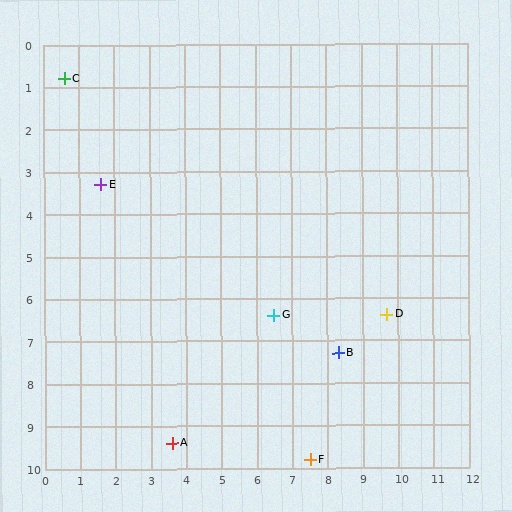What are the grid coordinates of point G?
Point G is at approximately (6.5, 6.4).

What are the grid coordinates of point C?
Point C is at approximately (0.6, 0.8).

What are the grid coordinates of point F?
Point F is at approximately (7.5, 9.8).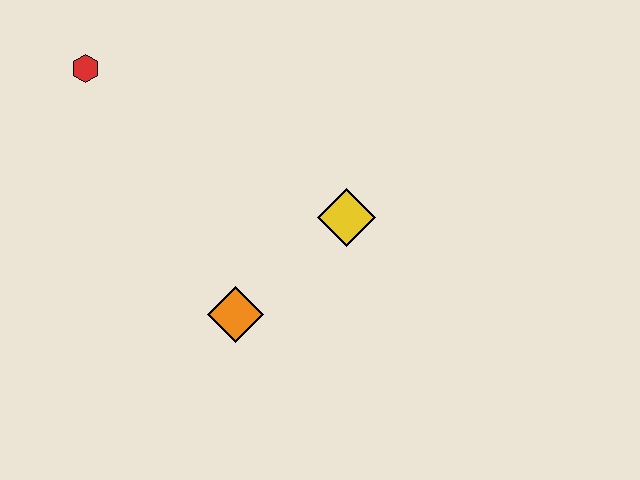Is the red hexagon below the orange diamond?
No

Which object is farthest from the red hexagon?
The yellow diamond is farthest from the red hexagon.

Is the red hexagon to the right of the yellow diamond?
No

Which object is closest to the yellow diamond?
The orange diamond is closest to the yellow diamond.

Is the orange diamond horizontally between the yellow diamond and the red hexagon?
Yes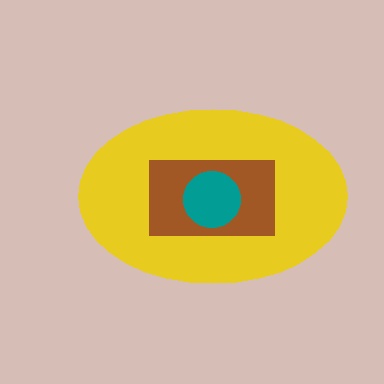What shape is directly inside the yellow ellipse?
The brown rectangle.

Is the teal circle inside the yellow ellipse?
Yes.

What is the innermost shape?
The teal circle.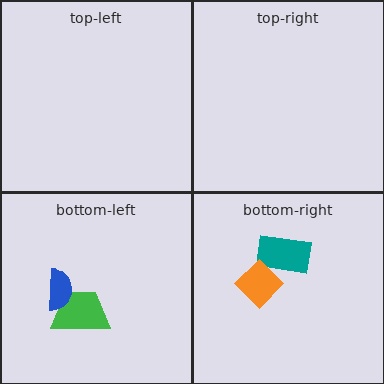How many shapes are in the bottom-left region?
2.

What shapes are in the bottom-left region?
The green trapezoid, the blue semicircle.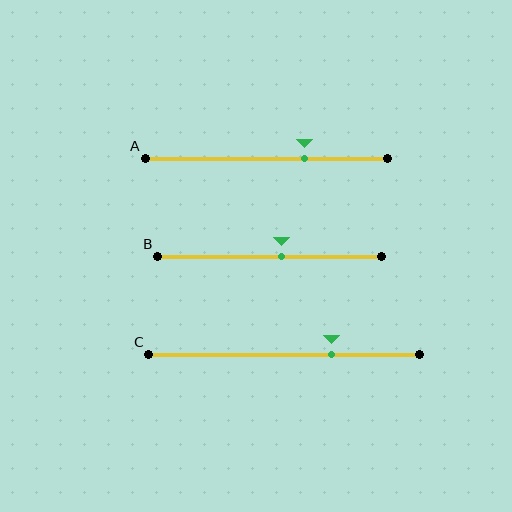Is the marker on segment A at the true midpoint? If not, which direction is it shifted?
No, the marker on segment A is shifted to the right by about 16% of the segment length.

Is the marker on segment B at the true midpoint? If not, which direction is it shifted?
No, the marker on segment B is shifted to the right by about 5% of the segment length.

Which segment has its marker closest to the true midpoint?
Segment B has its marker closest to the true midpoint.